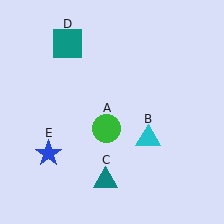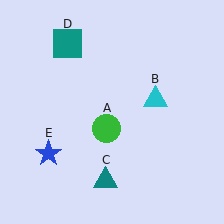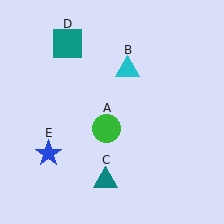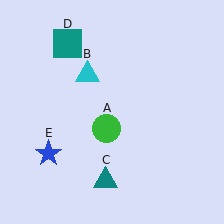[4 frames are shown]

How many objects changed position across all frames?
1 object changed position: cyan triangle (object B).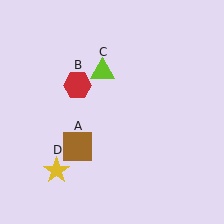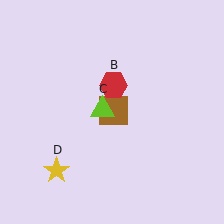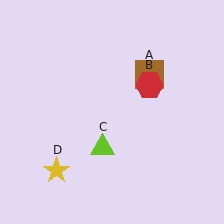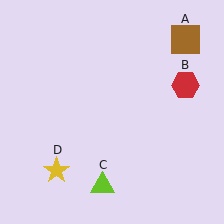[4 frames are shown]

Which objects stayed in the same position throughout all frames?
Yellow star (object D) remained stationary.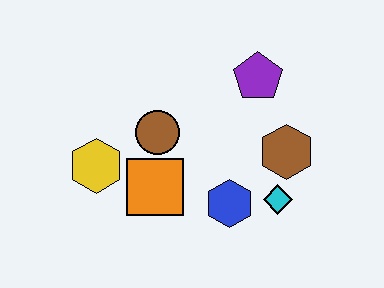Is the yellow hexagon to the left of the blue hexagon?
Yes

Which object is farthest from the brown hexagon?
The yellow hexagon is farthest from the brown hexagon.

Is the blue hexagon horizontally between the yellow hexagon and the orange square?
No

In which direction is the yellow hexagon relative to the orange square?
The yellow hexagon is to the left of the orange square.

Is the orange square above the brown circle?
No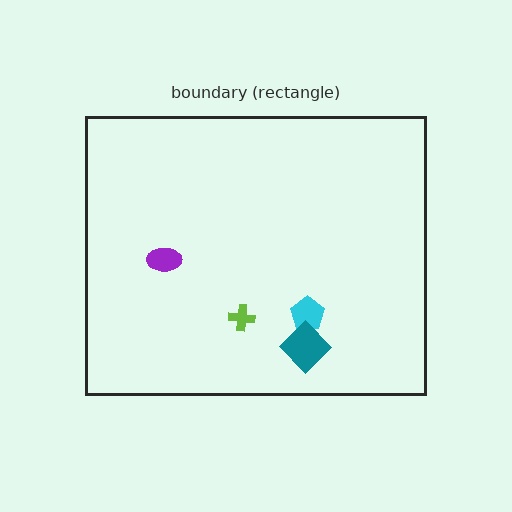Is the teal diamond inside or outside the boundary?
Inside.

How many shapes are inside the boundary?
4 inside, 0 outside.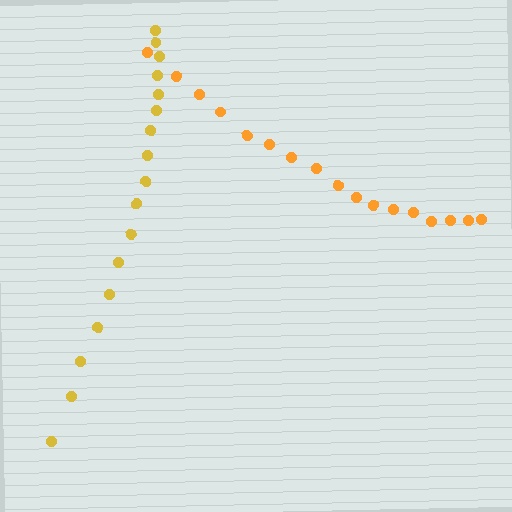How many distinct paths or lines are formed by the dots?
There are 2 distinct paths.